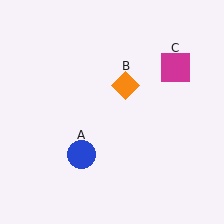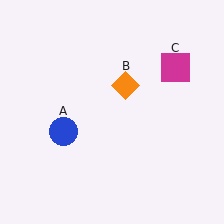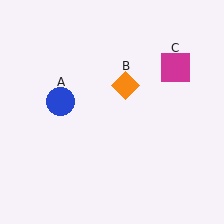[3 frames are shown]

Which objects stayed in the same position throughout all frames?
Orange diamond (object B) and magenta square (object C) remained stationary.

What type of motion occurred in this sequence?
The blue circle (object A) rotated clockwise around the center of the scene.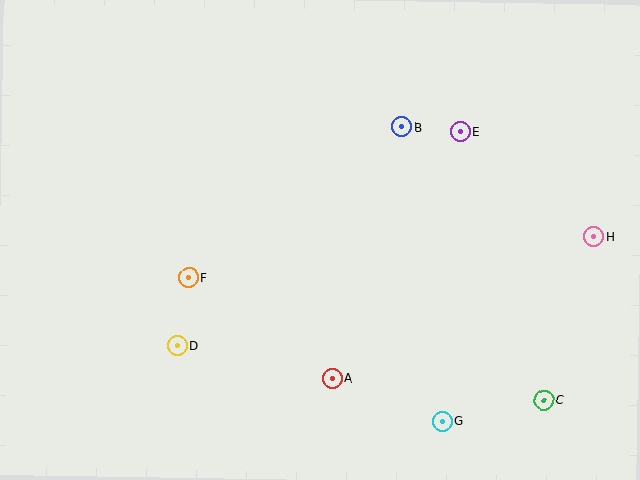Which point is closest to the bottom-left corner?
Point D is closest to the bottom-left corner.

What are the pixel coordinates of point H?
Point H is at (594, 237).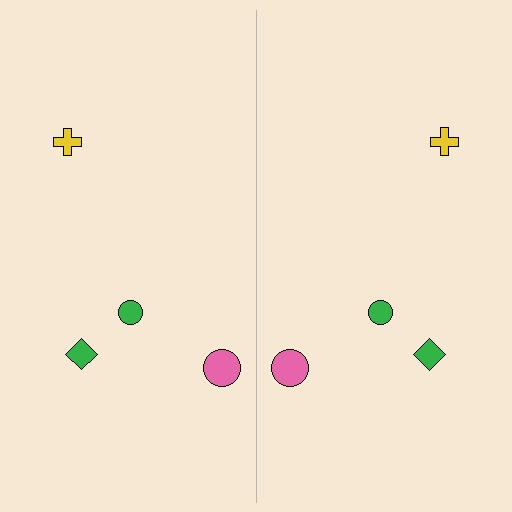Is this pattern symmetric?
Yes, this pattern has bilateral (reflection) symmetry.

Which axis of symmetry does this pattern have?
The pattern has a vertical axis of symmetry running through the center of the image.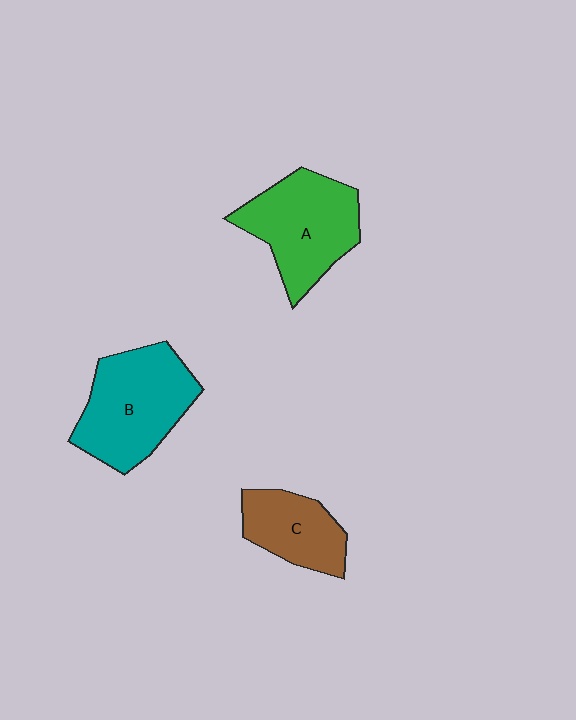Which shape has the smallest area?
Shape C (brown).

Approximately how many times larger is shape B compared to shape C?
Approximately 1.6 times.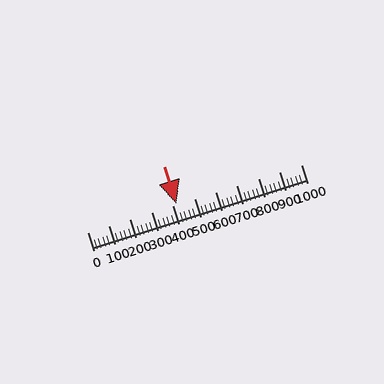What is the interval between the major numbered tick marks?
The major tick marks are spaced 100 units apart.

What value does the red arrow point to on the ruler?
The red arrow points to approximately 418.